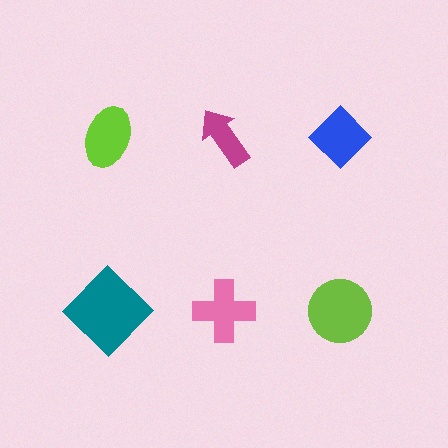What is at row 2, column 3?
A lime circle.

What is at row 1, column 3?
A blue diamond.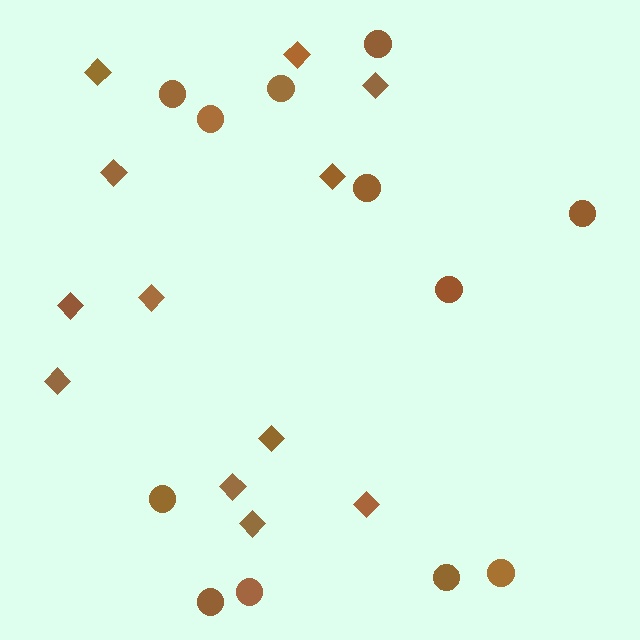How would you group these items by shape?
There are 2 groups: one group of diamonds (12) and one group of circles (12).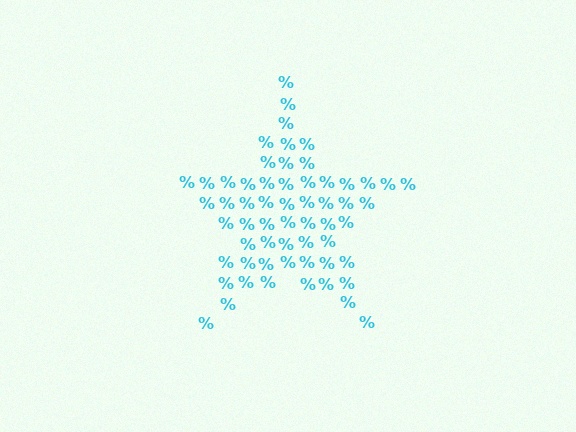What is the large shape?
The large shape is a star.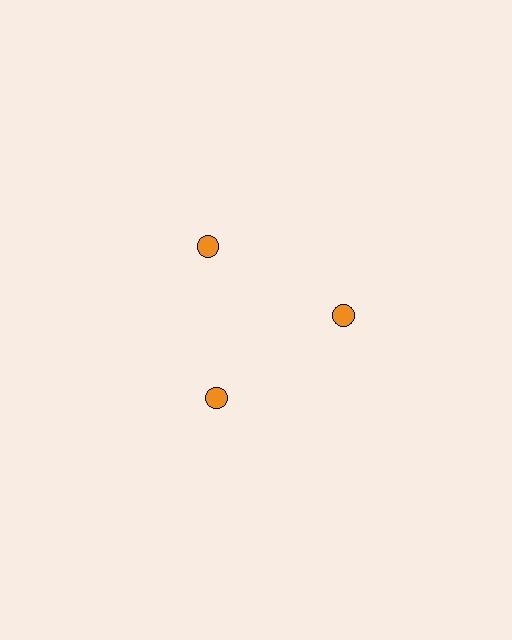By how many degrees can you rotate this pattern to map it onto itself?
The pattern maps onto itself every 120 degrees of rotation.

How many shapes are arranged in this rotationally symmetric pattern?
There are 3 shapes, arranged in 3 groups of 1.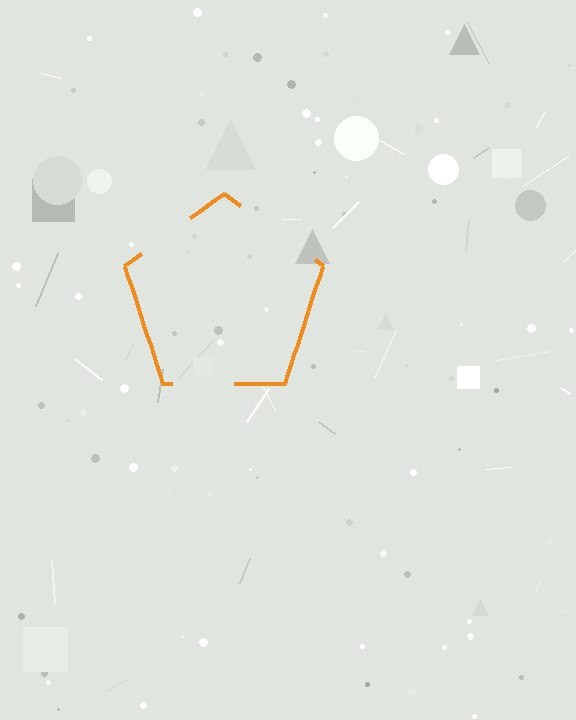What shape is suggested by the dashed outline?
The dashed outline suggests a pentagon.